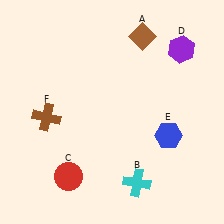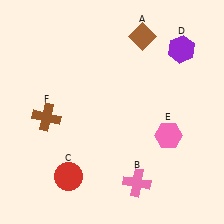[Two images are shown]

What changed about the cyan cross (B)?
In Image 1, B is cyan. In Image 2, it changed to pink.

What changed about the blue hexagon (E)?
In Image 1, E is blue. In Image 2, it changed to pink.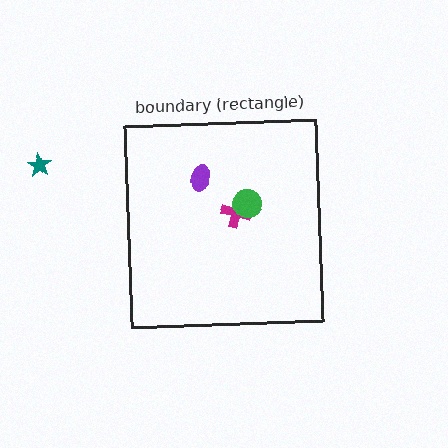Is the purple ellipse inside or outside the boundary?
Inside.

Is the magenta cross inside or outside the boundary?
Inside.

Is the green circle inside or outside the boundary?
Inside.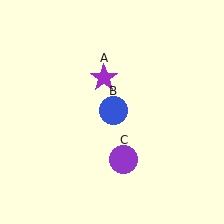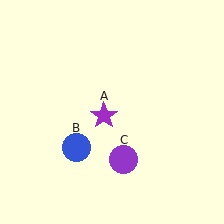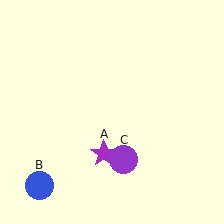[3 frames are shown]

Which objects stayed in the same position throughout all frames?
Purple circle (object C) remained stationary.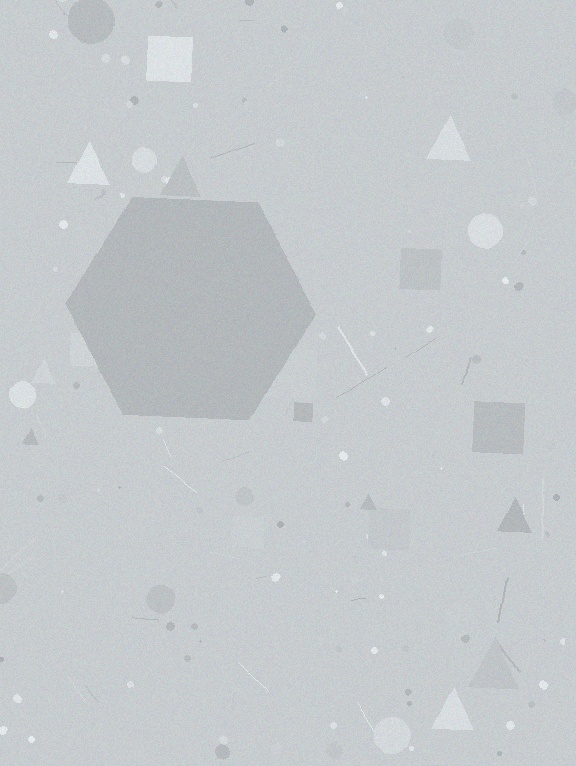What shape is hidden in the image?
A hexagon is hidden in the image.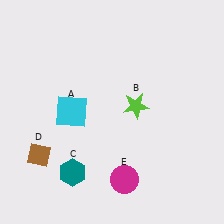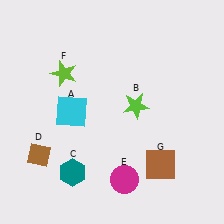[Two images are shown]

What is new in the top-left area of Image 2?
A lime star (F) was added in the top-left area of Image 2.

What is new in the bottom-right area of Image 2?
A brown square (G) was added in the bottom-right area of Image 2.